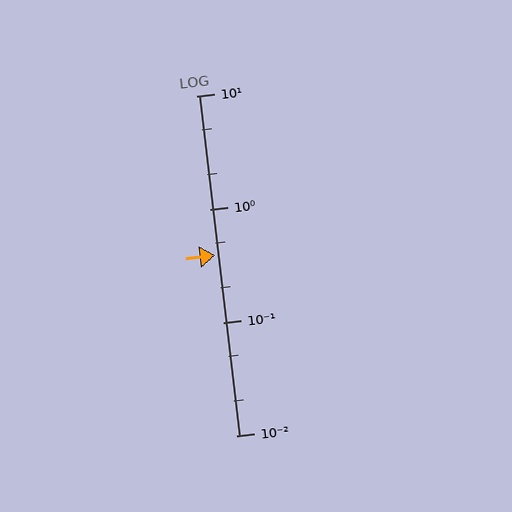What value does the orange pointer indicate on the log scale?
The pointer indicates approximately 0.39.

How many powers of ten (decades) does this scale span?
The scale spans 3 decades, from 0.01 to 10.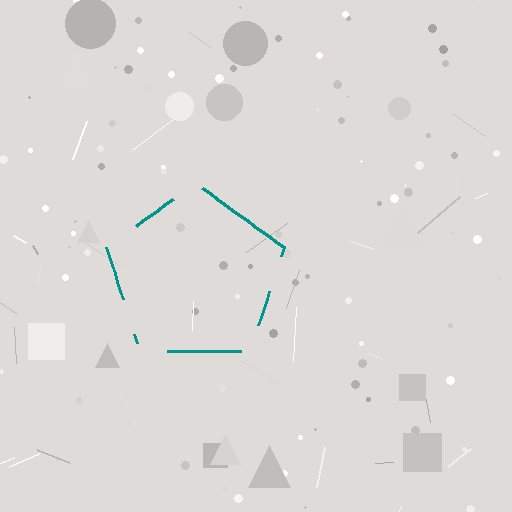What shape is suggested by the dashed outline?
The dashed outline suggests a pentagon.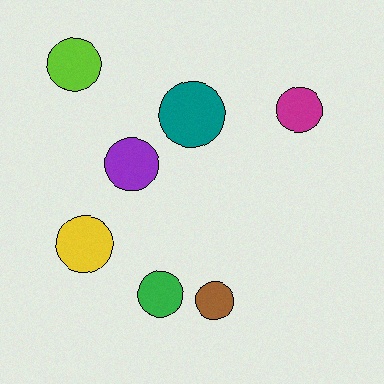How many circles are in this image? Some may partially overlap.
There are 7 circles.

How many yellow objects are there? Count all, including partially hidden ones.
There is 1 yellow object.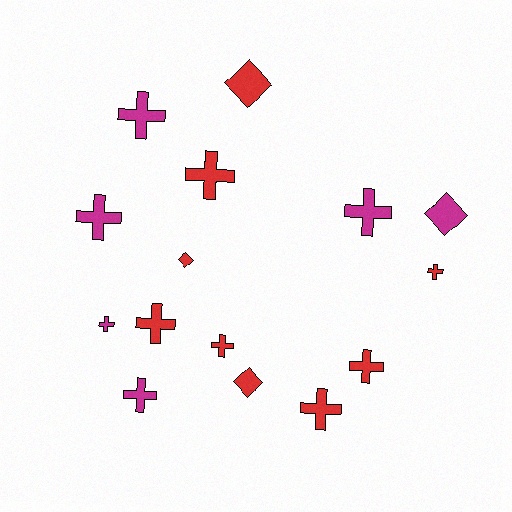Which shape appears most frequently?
Cross, with 11 objects.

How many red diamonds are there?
There are 3 red diamonds.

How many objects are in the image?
There are 15 objects.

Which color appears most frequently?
Red, with 9 objects.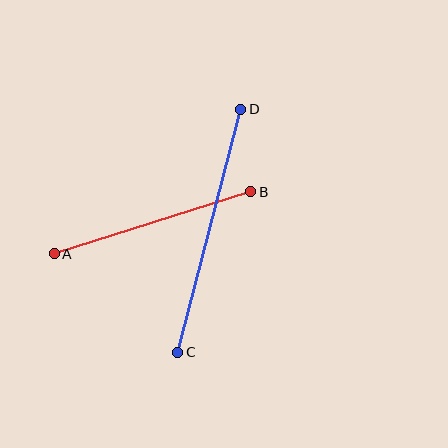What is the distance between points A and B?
The distance is approximately 206 pixels.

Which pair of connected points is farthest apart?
Points C and D are farthest apart.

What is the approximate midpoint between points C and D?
The midpoint is at approximately (209, 231) pixels.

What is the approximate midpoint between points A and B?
The midpoint is at approximately (152, 223) pixels.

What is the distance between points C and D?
The distance is approximately 251 pixels.